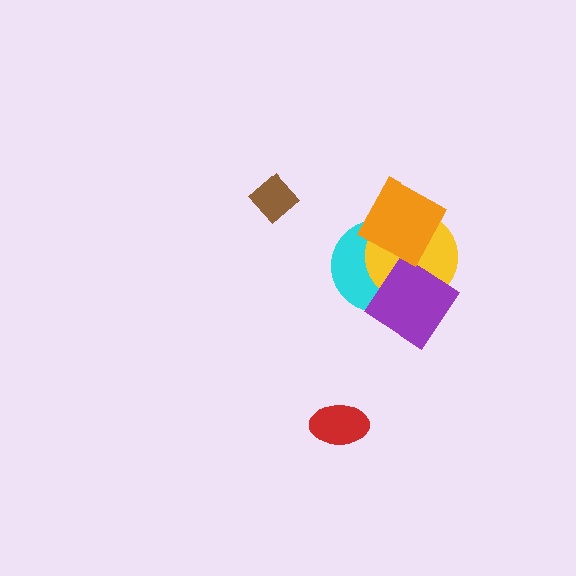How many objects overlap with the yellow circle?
3 objects overlap with the yellow circle.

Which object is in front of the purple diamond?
The orange diamond is in front of the purple diamond.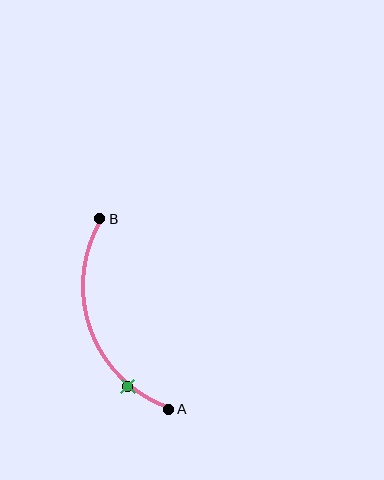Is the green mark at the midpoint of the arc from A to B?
No. The green mark lies on the arc but is closer to endpoint A. The arc midpoint would be at the point on the curve equidistant along the arc from both A and B.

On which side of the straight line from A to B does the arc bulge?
The arc bulges to the left of the straight line connecting A and B.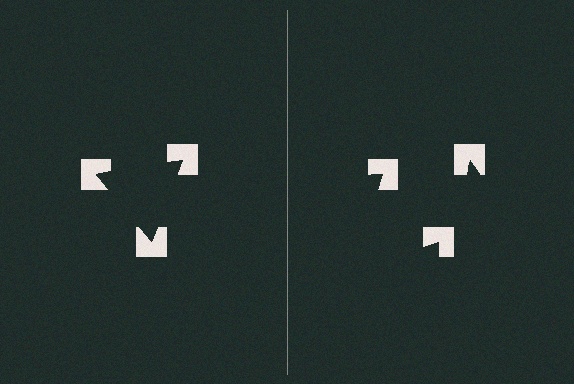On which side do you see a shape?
An illusory triangle appears on the left side. On the right side the wedge cuts are rotated, so no coherent shape forms.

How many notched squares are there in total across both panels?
6 — 3 on each side.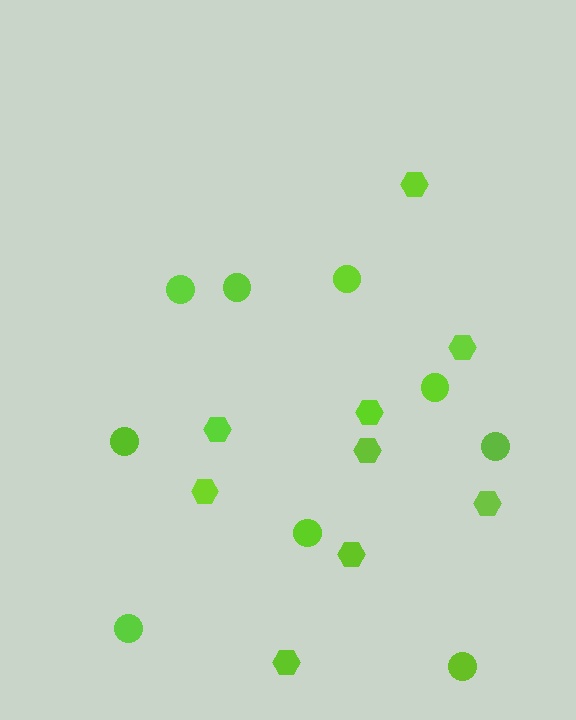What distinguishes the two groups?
There are 2 groups: one group of circles (9) and one group of hexagons (9).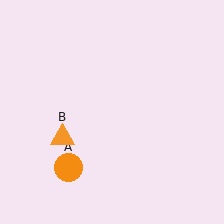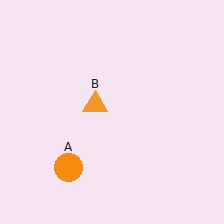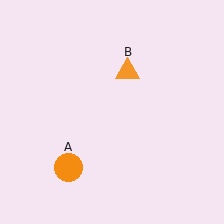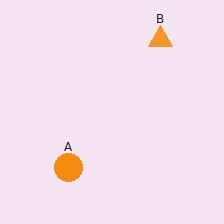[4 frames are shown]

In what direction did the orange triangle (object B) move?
The orange triangle (object B) moved up and to the right.